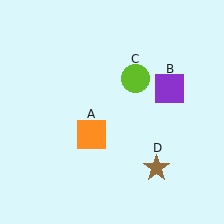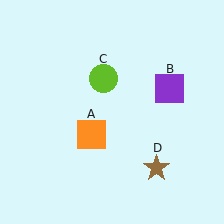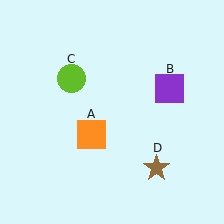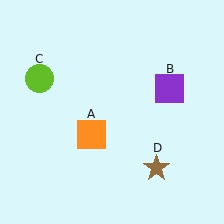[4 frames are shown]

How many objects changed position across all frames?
1 object changed position: lime circle (object C).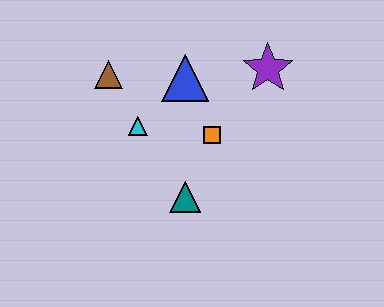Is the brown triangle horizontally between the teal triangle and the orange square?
No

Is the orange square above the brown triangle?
No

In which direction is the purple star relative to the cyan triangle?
The purple star is to the right of the cyan triangle.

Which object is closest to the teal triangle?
The orange square is closest to the teal triangle.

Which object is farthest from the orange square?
The brown triangle is farthest from the orange square.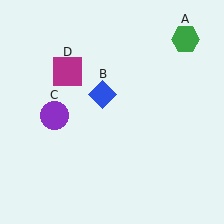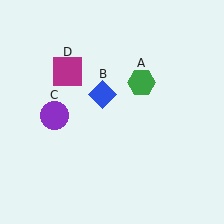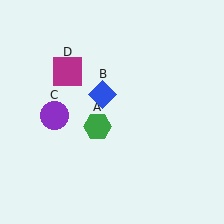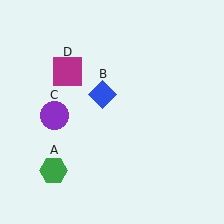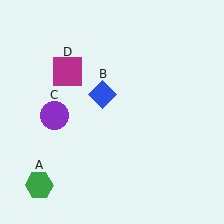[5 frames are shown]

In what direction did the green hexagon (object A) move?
The green hexagon (object A) moved down and to the left.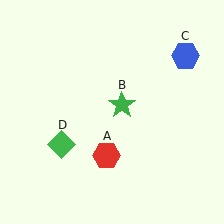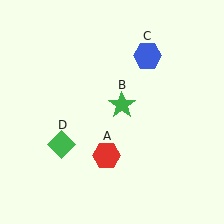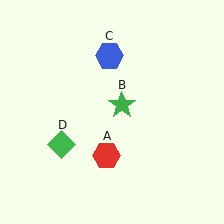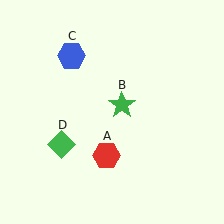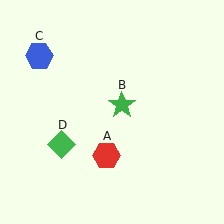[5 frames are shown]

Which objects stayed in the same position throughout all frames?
Red hexagon (object A) and green star (object B) and green diamond (object D) remained stationary.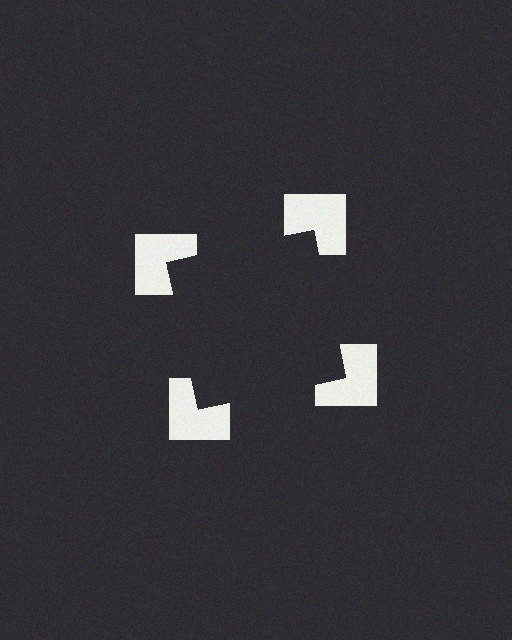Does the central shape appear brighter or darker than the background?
It typically appears slightly darker than the background, even though no actual brightness change is drawn.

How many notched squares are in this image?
There are 4 — one at each vertex of the illusory square.